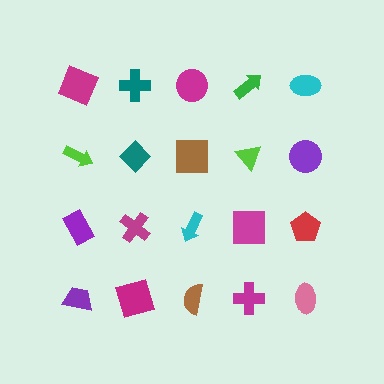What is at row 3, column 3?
A cyan arrow.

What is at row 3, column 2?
A magenta cross.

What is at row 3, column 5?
A red pentagon.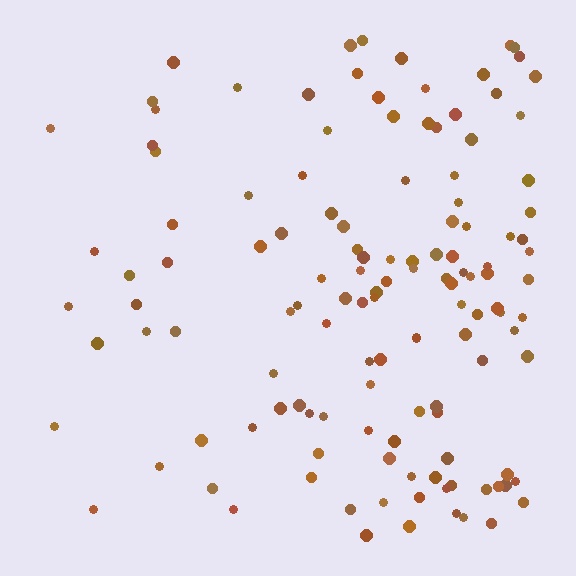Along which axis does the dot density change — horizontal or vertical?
Horizontal.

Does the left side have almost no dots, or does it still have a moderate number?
Still a moderate number, just noticeably fewer than the right.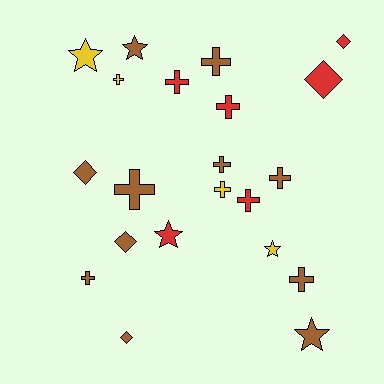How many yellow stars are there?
There are 2 yellow stars.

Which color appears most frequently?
Brown, with 11 objects.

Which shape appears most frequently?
Cross, with 11 objects.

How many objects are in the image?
There are 21 objects.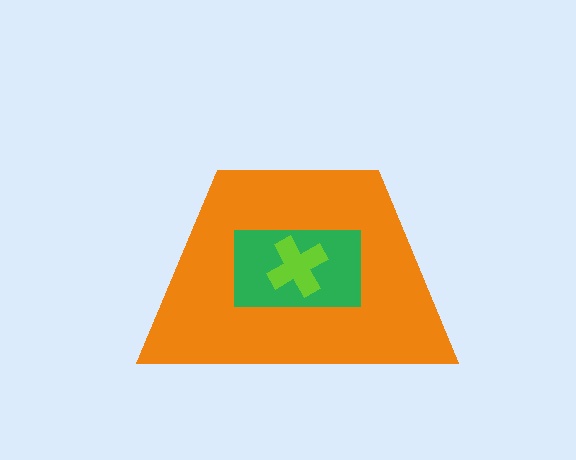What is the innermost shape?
The lime cross.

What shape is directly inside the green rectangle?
The lime cross.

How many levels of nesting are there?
3.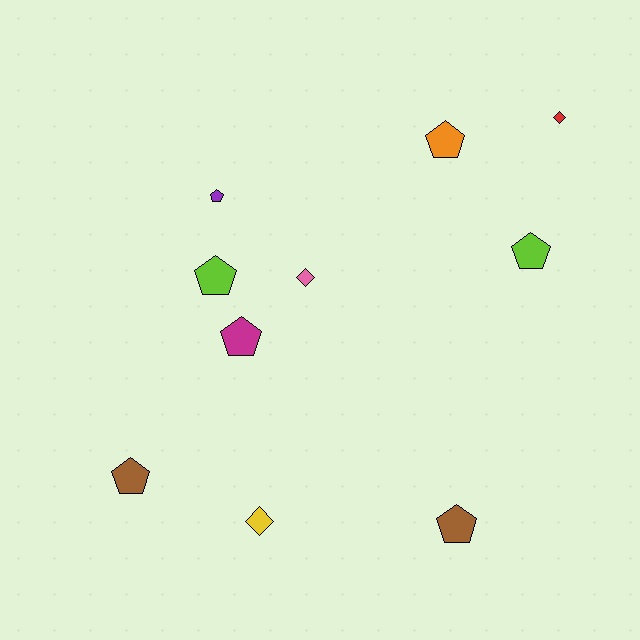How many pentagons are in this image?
There are 7 pentagons.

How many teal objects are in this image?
There are no teal objects.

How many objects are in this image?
There are 10 objects.